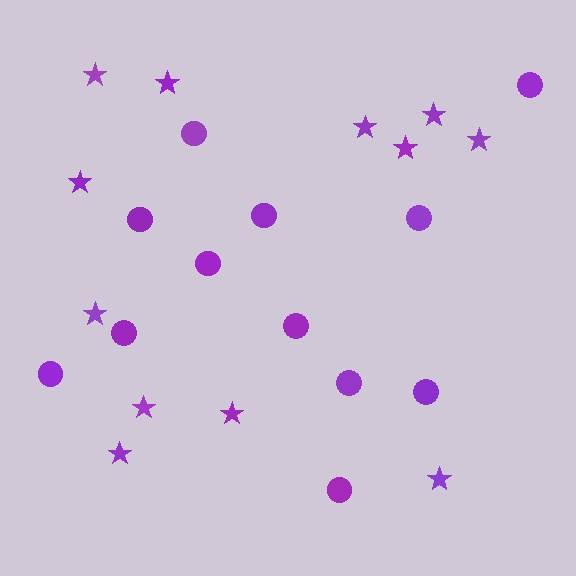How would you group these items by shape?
There are 2 groups: one group of stars (12) and one group of circles (12).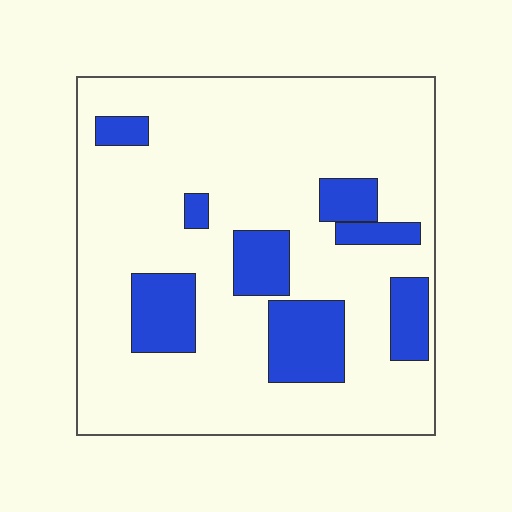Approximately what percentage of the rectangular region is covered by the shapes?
Approximately 20%.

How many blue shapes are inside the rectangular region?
8.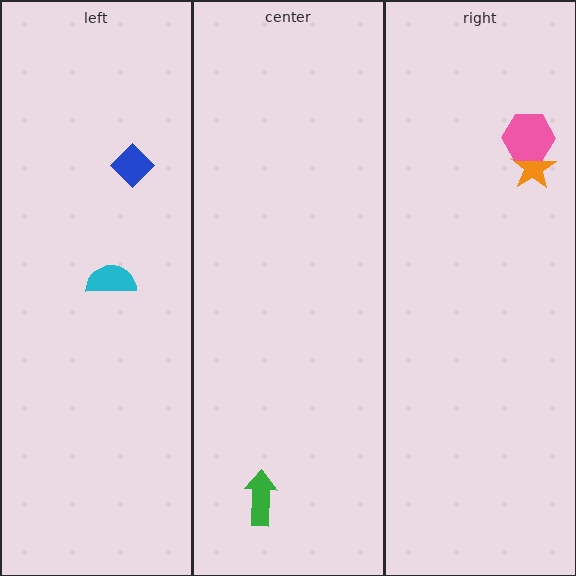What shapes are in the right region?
The orange star, the pink hexagon.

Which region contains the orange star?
The right region.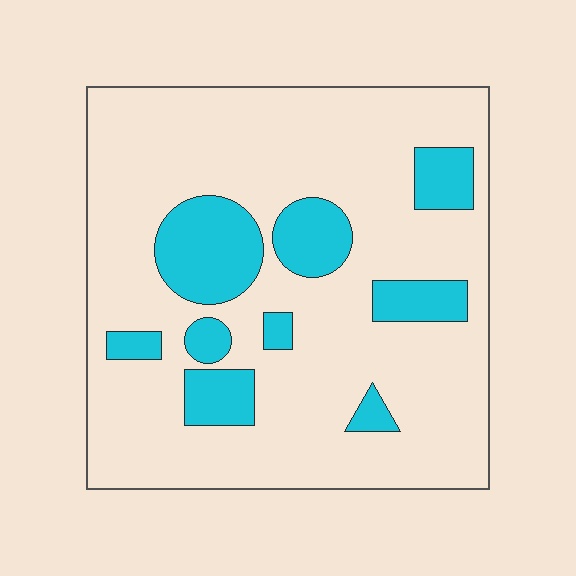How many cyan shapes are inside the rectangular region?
9.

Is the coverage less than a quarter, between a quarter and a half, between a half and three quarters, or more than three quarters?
Less than a quarter.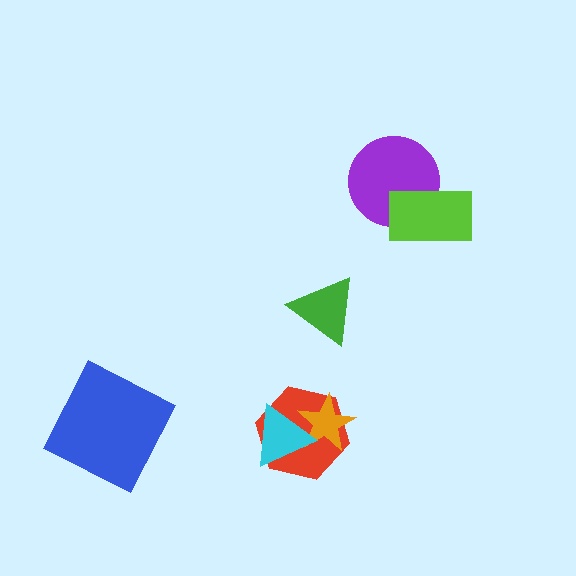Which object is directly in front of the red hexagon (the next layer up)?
The orange star is directly in front of the red hexagon.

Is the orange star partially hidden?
Yes, it is partially covered by another shape.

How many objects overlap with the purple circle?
1 object overlaps with the purple circle.